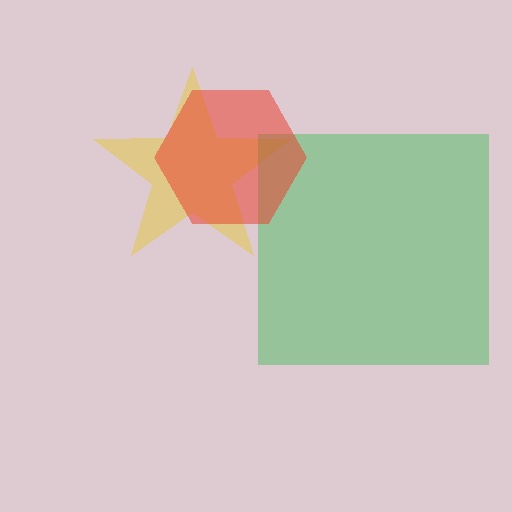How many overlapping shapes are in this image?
There are 3 overlapping shapes in the image.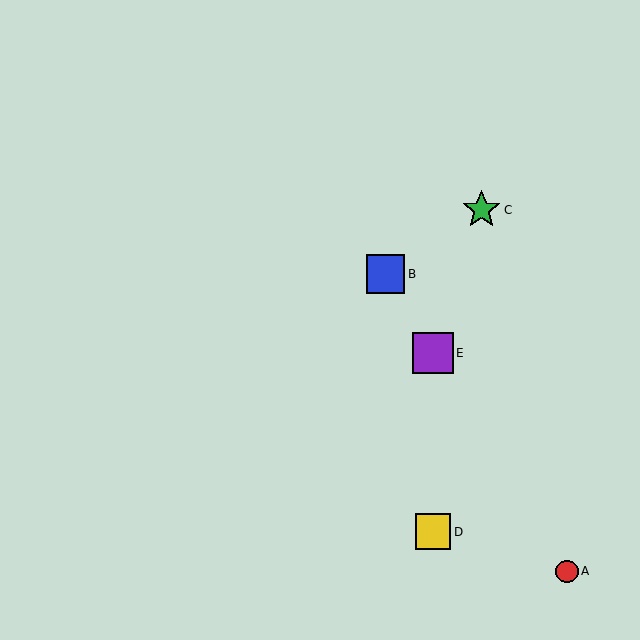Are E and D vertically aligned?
Yes, both are at x≈433.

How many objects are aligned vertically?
2 objects (D, E) are aligned vertically.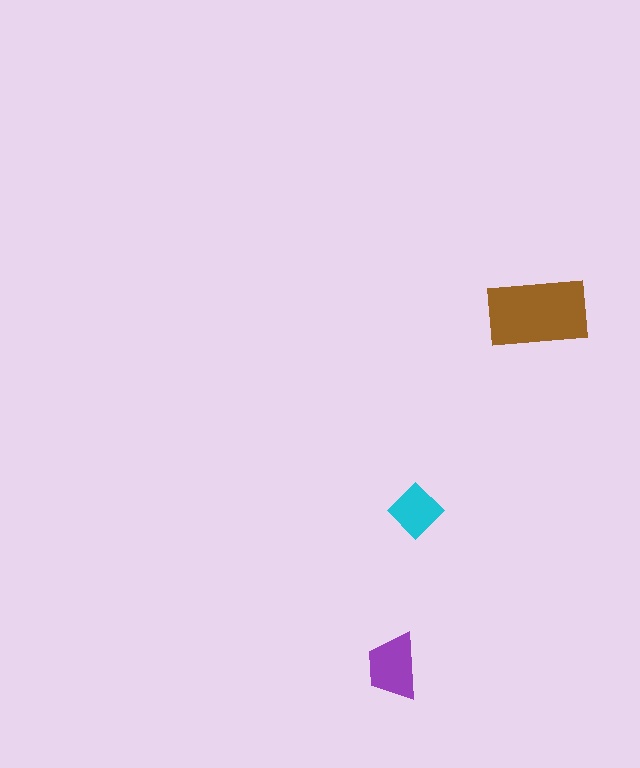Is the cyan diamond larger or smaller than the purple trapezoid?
Smaller.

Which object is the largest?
The brown rectangle.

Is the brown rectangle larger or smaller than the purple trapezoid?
Larger.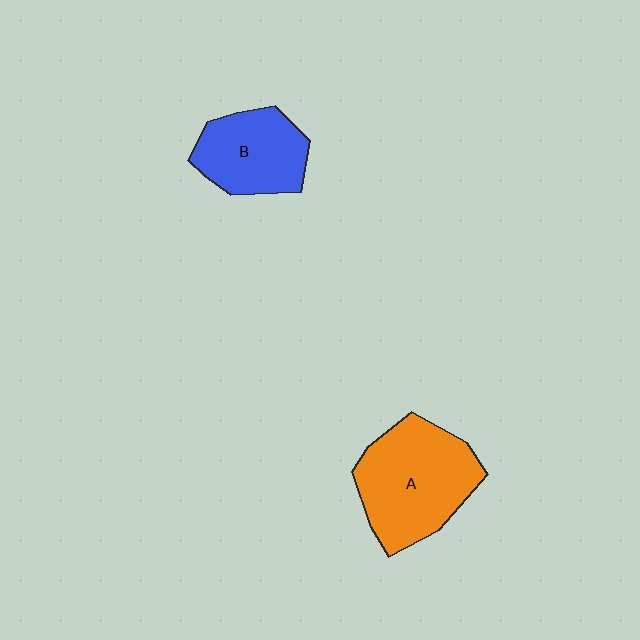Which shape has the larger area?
Shape A (orange).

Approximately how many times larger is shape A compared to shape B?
Approximately 1.4 times.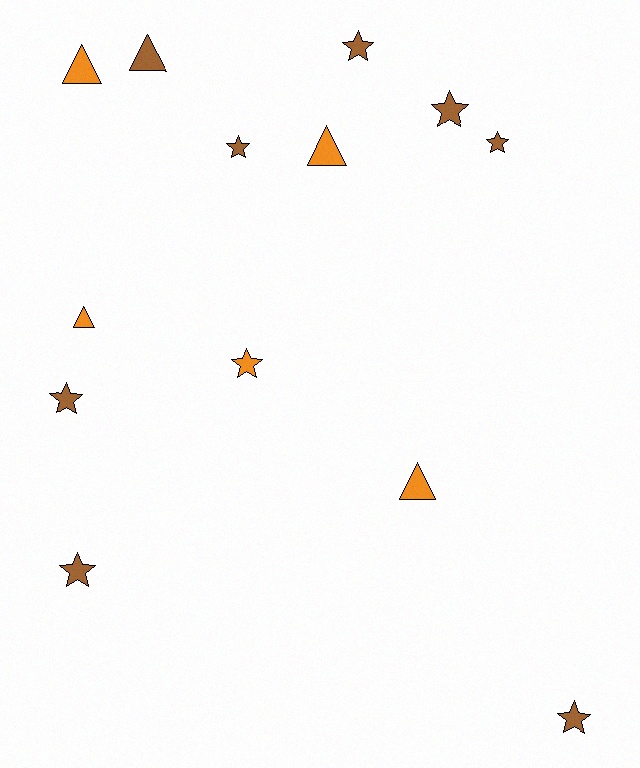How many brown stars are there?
There are 7 brown stars.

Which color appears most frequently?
Brown, with 8 objects.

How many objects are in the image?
There are 13 objects.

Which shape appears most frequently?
Star, with 8 objects.